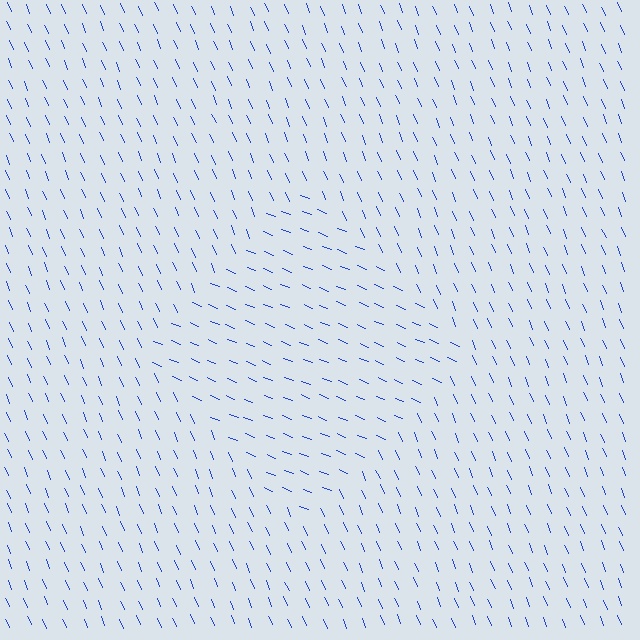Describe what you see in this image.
The image is filled with small blue line segments. A diamond region in the image has lines oriented differently from the surrounding lines, creating a visible texture boundary.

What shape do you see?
I see a diamond.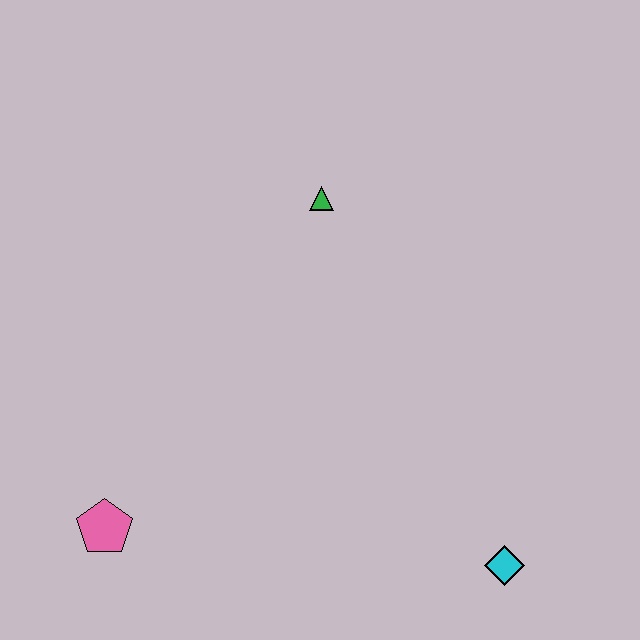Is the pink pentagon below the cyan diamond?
No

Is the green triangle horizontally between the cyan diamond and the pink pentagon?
Yes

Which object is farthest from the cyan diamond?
The green triangle is farthest from the cyan diamond.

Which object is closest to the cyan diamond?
The pink pentagon is closest to the cyan diamond.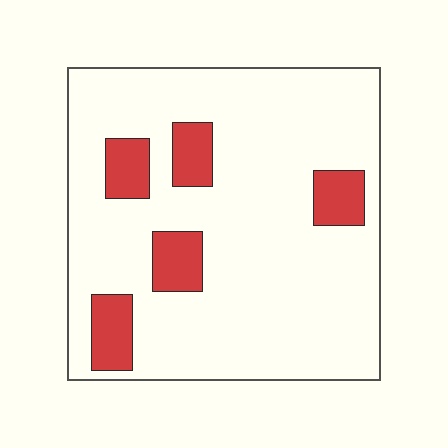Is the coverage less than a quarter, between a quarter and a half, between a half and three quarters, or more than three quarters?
Less than a quarter.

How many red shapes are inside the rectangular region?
5.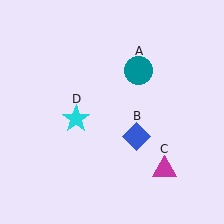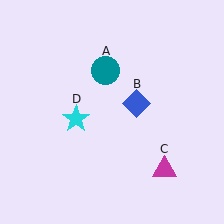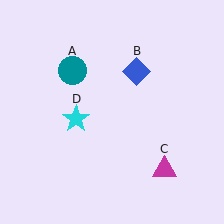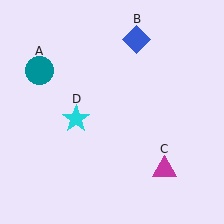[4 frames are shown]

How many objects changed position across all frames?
2 objects changed position: teal circle (object A), blue diamond (object B).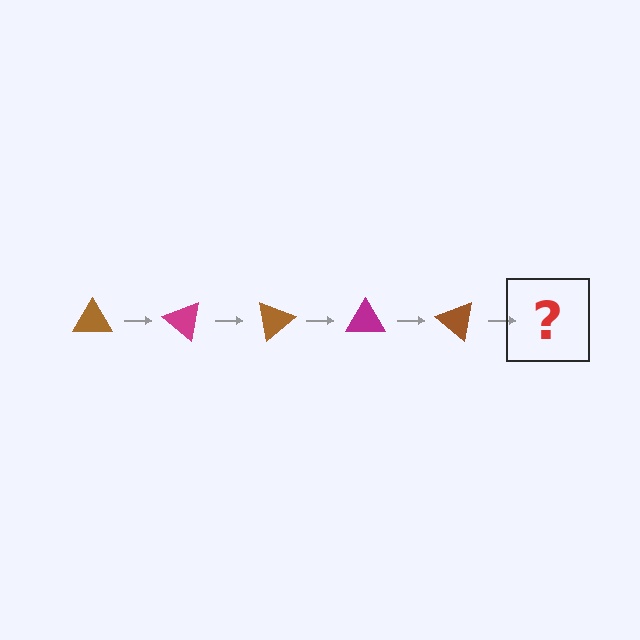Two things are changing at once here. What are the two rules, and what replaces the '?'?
The two rules are that it rotates 40 degrees each step and the color cycles through brown and magenta. The '?' should be a magenta triangle, rotated 200 degrees from the start.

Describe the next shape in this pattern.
It should be a magenta triangle, rotated 200 degrees from the start.